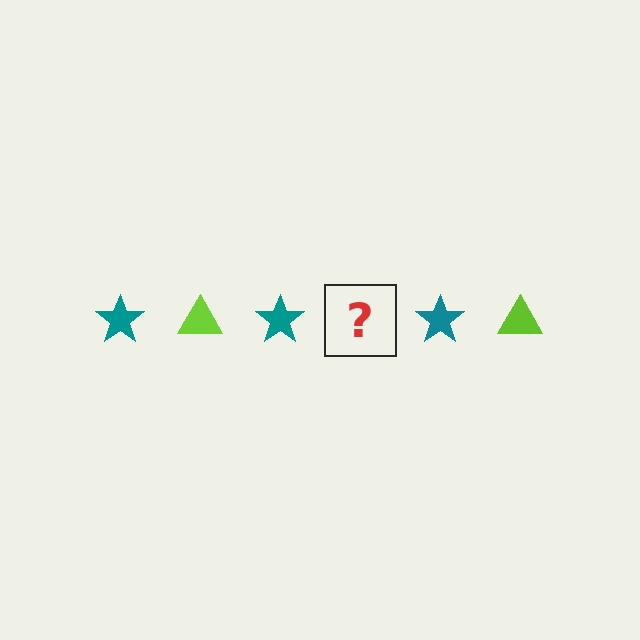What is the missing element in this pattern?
The missing element is a lime triangle.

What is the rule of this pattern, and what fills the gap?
The rule is that the pattern alternates between teal star and lime triangle. The gap should be filled with a lime triangle.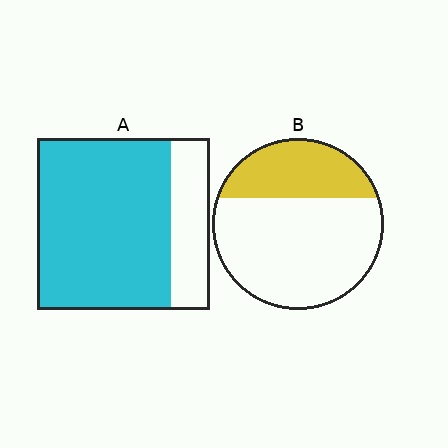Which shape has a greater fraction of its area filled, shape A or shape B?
Shape A.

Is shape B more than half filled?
No.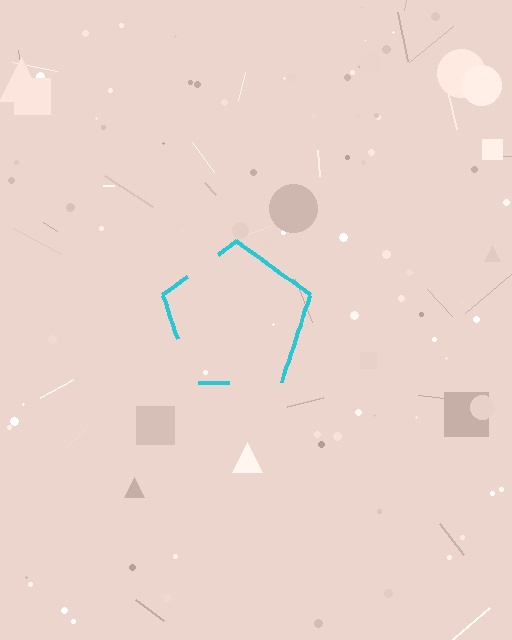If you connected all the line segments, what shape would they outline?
They would outline a pentagon.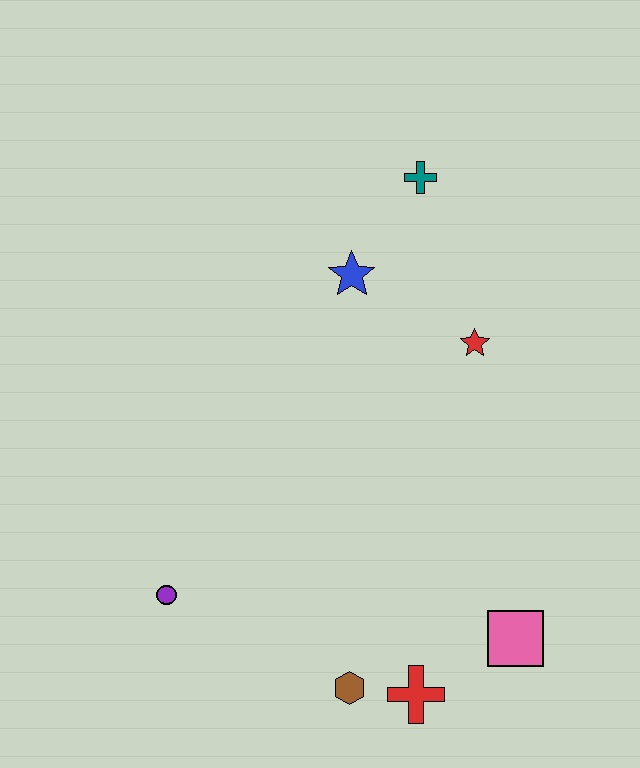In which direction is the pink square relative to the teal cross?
The pink square is below the teal cross.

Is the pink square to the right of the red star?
Yes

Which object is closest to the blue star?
The teal cross is closest to the blue star.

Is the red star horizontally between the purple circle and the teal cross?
No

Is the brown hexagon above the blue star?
No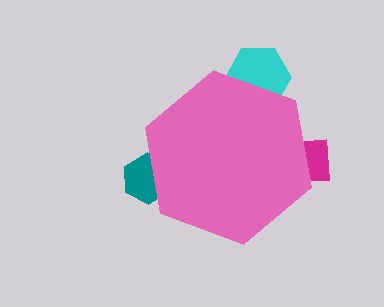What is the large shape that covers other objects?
A pink hexagon.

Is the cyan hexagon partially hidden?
Yes, the cyan hexagon is partially hidden behind the pink hexagon.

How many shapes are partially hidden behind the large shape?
3 shapes are partially hidden.